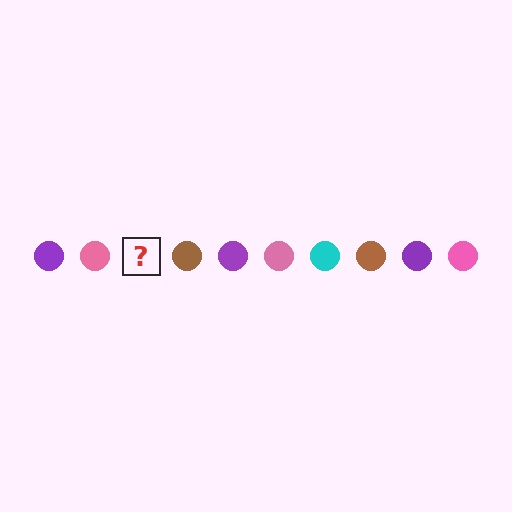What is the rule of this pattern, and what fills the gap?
The rule is that the pattern cycles through purple, pink, cyan, brown circles. The gap should be filled with a cyan circle.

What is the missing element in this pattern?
The missing element is a cyan circle.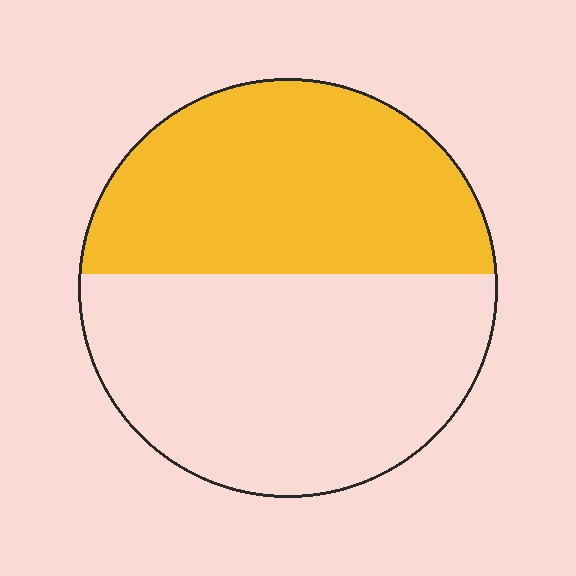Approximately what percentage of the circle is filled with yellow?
Approximately 45%.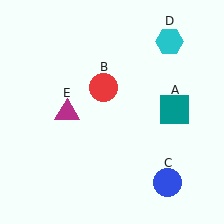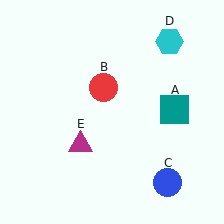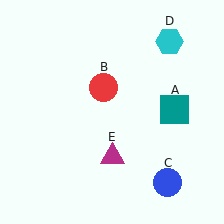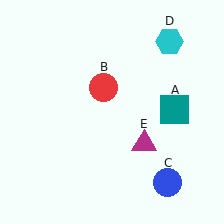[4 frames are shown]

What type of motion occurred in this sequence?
The magenta triangle (object E) rotated counterclockwise around the center of the scene.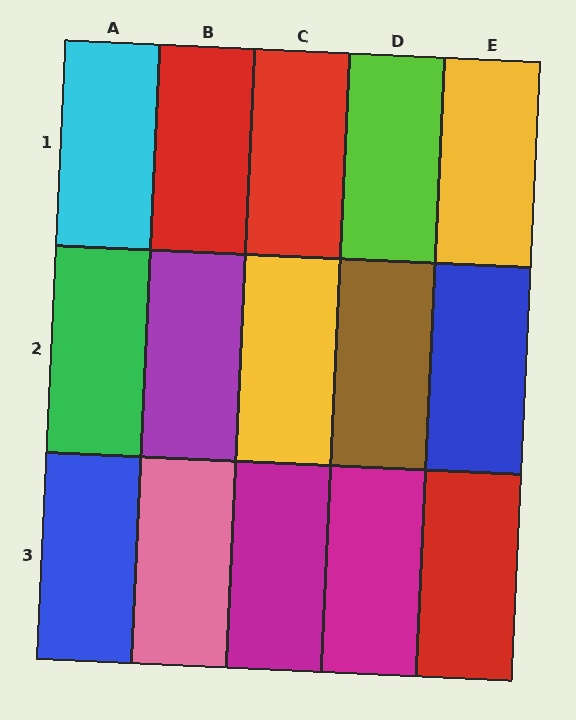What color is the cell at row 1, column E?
Yellow.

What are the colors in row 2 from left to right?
Green, purple, yellow, brown, blue.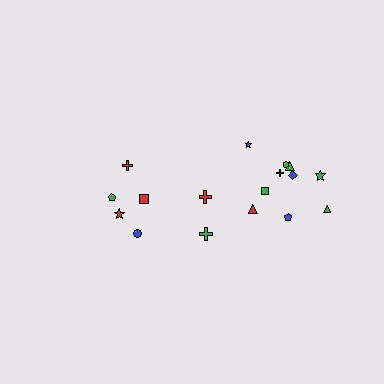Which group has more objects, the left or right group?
The right group.